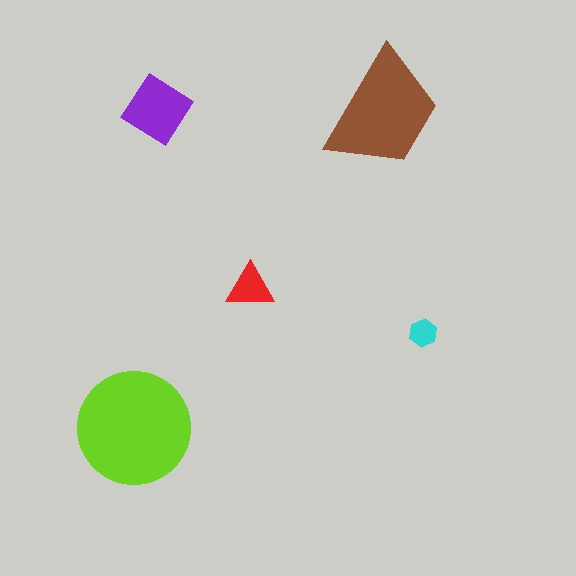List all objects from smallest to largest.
The cyan hexagon, the red triangle, the purple diamond, the brown trapezoid, the lime circle.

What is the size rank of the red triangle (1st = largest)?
4th.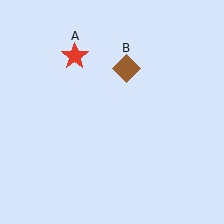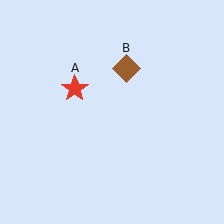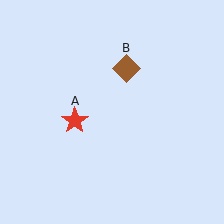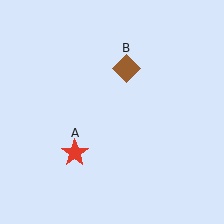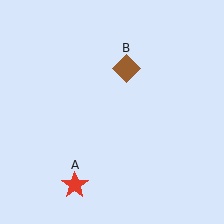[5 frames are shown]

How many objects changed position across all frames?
1 object changed position: red star (object A).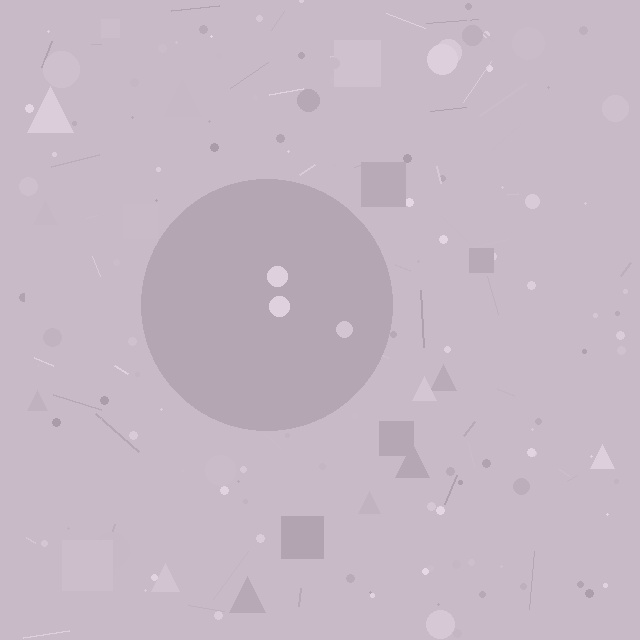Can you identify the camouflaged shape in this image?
The camouflaged shape is a circle.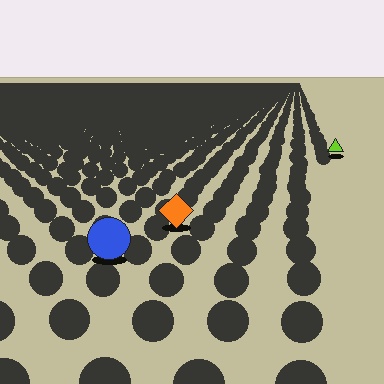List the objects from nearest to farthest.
From nearest to farthest: the blue circle, the orange diamond, the lime triangle.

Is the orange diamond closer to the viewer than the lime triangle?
Yes. The orange diamond is closer — you can tell from the texture gradient: the ground texture is coarser near it.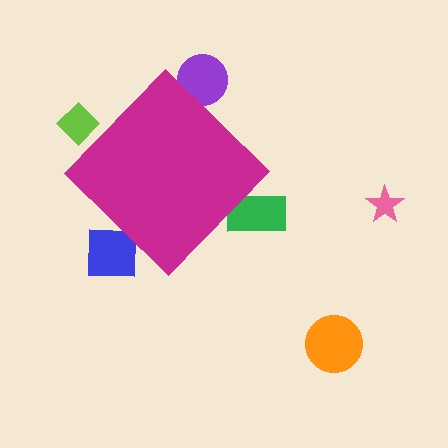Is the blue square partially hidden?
Yes, the blue square is partially hidden behind the magenta diamond.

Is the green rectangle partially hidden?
Yes, the green rectangle is partially hidden behind the magenta diamond.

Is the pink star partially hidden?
No, the pink star is fully visible.